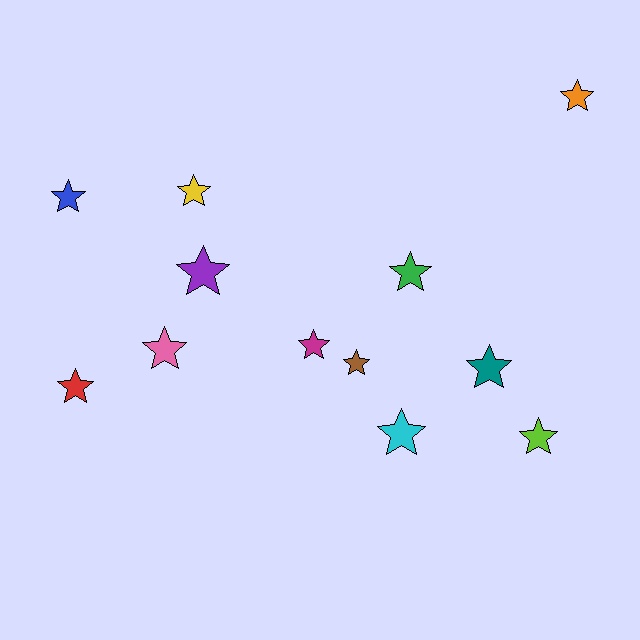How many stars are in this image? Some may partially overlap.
There are 12 stars.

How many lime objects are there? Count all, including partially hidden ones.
There is 1 lime object.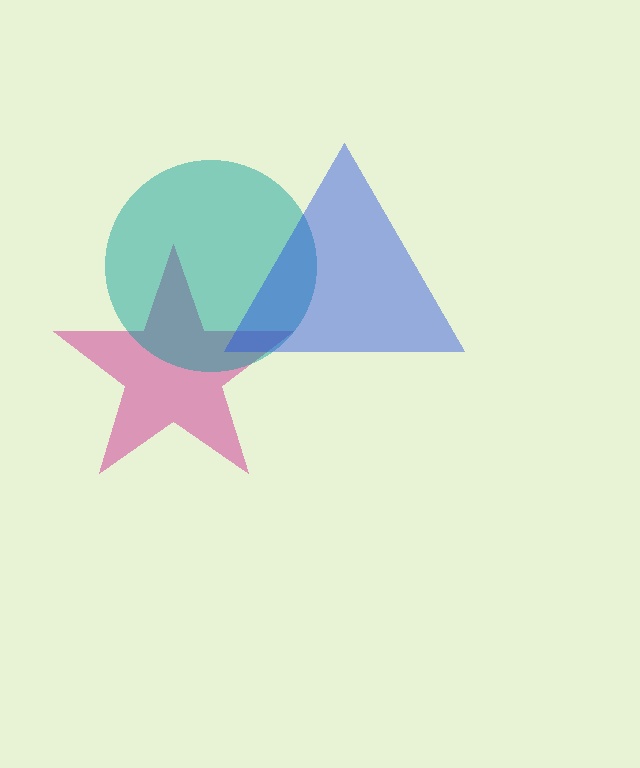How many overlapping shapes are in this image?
There are 3 overlapping shapes in the image.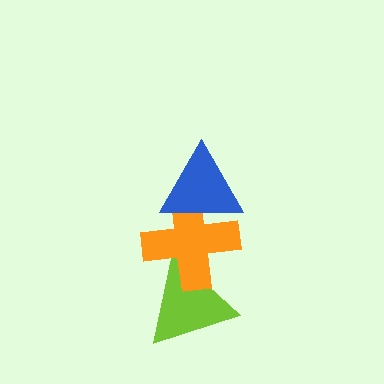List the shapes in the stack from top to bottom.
From top to bottom: the blue triangle, the orange cross, the lime triangle.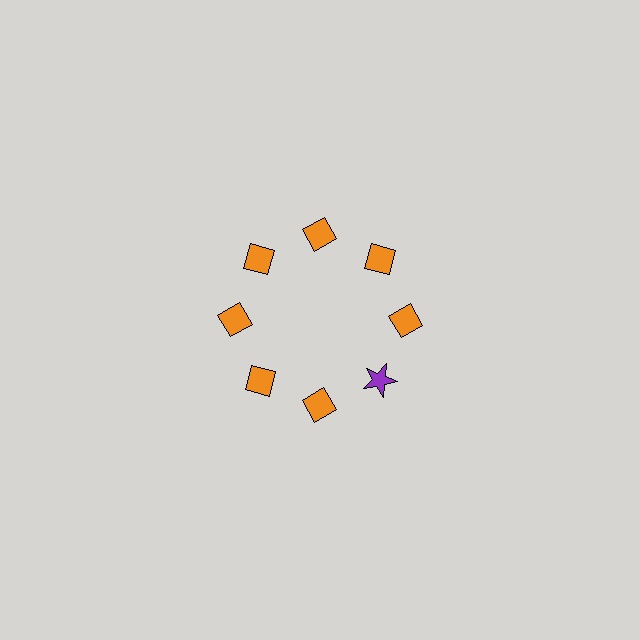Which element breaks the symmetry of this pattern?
The purple star at roughly the 4 o'clock position breaks the symmetry. All other shapes are orange diamonds.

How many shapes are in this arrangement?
There are 8 shapes arranged in a ring pattern.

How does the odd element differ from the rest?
It differs in both color (purple instead of orange) and shape (star instead of diamond).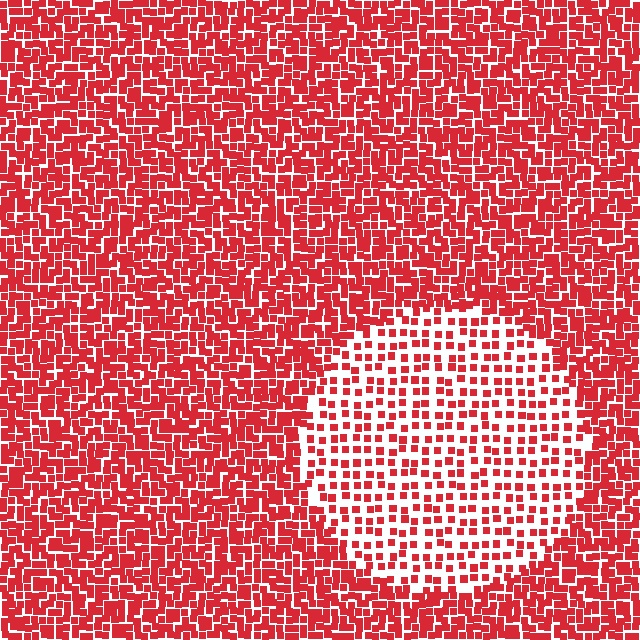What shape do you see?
I see a circle.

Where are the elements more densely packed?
The elements are more densely packed outside the circle boundary.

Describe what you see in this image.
The image contains small red elements arranged at two different densities. A circle-shaped region is visible where the elements are less densely packed than the surrounding area.